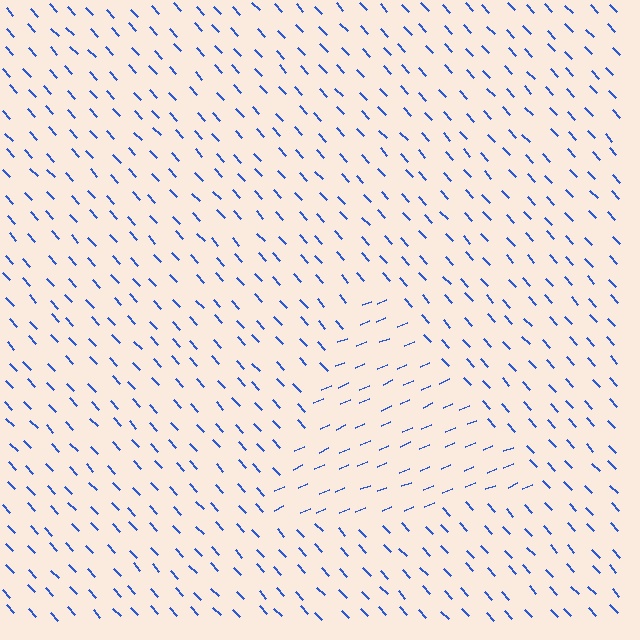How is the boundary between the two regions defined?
The boundary is defined purely by a change in line orientation (approximately 70 degrees difference). All lines are the same color and thickness.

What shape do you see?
I see a triangle.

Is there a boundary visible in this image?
Yes, there is a texture boundary formed by a change in line orientation.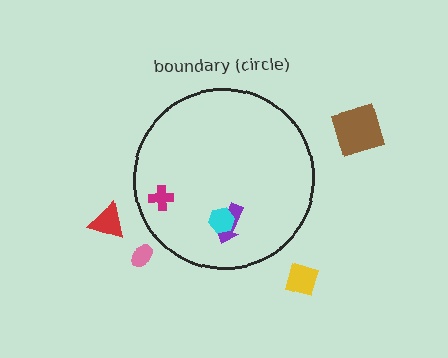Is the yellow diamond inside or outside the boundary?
Outside.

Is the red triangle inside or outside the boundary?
Outside.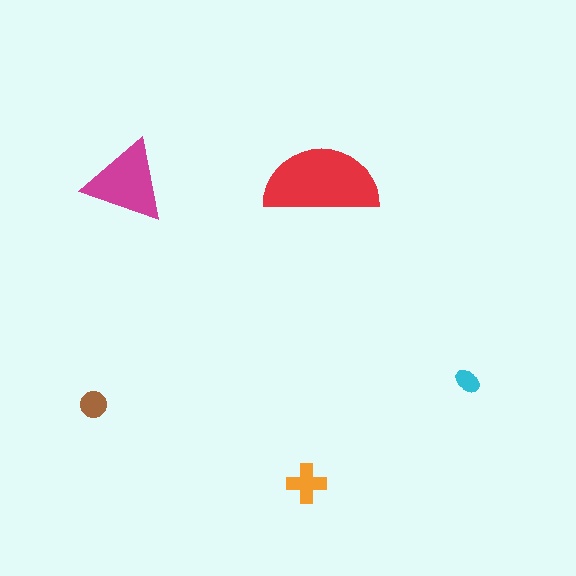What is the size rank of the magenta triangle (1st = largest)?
2nd.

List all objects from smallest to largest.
The cyan ellipse, the brown circle, the orange cross, the magenta triangle, the red semicircle.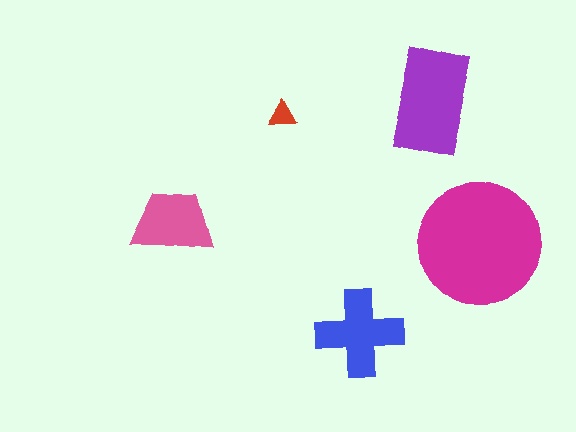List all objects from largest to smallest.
The magenta circle, the purple rectangle, the blue cross, the pink trapezoid, the red triangle.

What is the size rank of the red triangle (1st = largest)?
5th.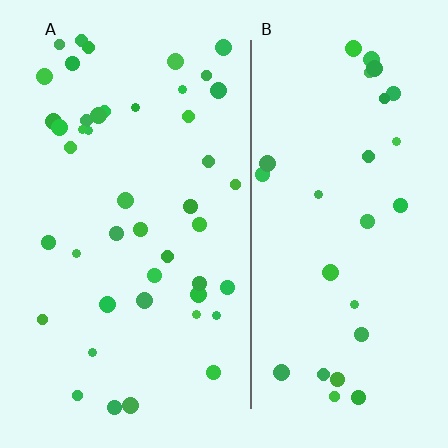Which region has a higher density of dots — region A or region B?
A (the left).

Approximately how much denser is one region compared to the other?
Approximately 1.6× — region A over region B.